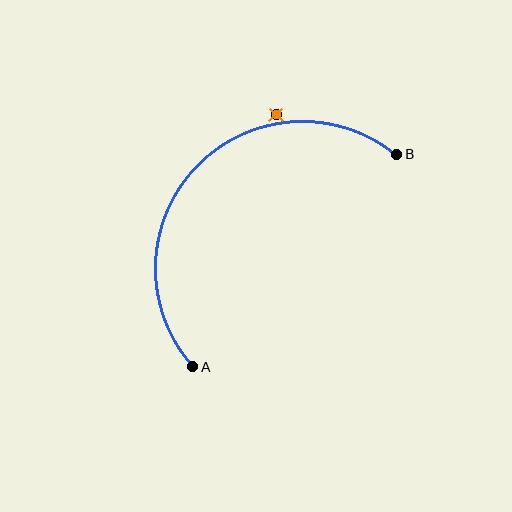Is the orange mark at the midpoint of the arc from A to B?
No — the orange mark does not lie on the arc at all. It sits slightly outside the curve.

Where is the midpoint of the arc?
The arc midpoint is the point on the curve farthest from the straight line joining A and B. It sits above and to the left of that line.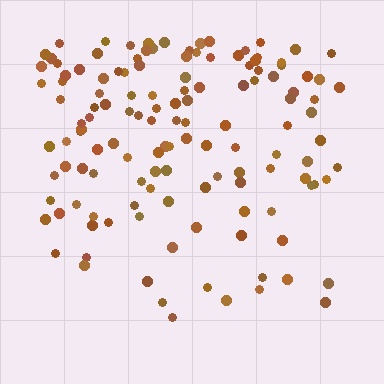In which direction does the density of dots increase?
From bottom to top, with the top side densest.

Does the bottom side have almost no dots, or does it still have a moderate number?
Still a moderate number, just noticeably fewer than the top.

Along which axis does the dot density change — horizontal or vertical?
Vertical.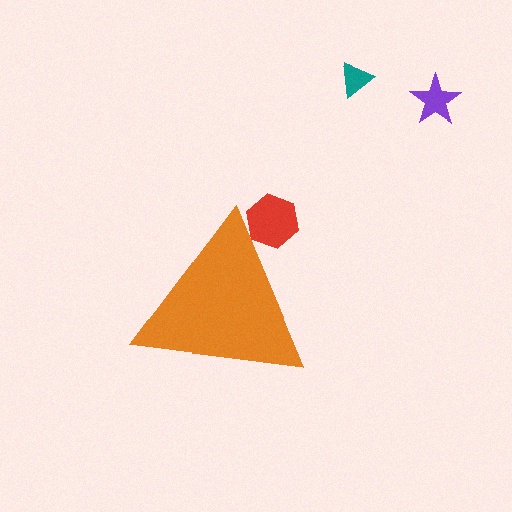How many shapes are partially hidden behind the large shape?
1 shape is partially hidden.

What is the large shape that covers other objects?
An orange triangle.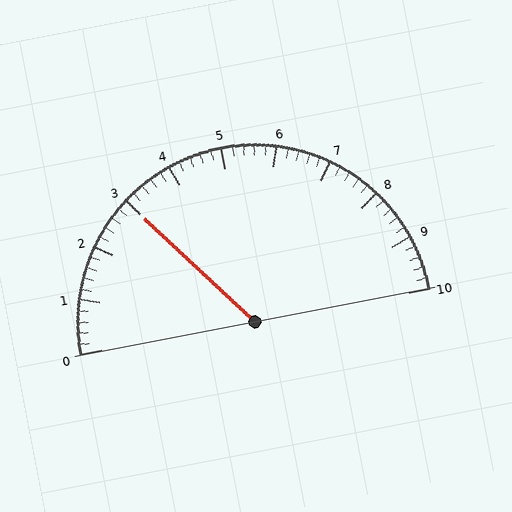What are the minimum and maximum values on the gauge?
The gauge ranges from 0 to 10.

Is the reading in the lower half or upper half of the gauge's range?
The reading is in the lower half of the range (0 to 10).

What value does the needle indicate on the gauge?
The needle indicates approximately 3.0.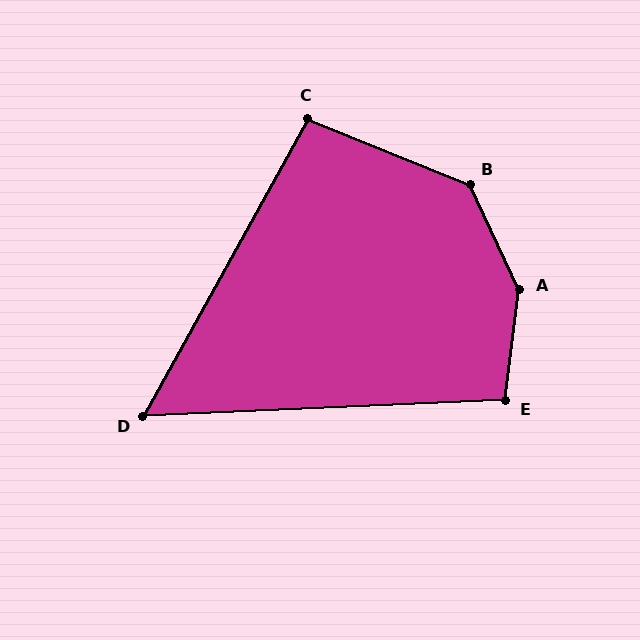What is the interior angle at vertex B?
Approximately 138 degrees (obtuse).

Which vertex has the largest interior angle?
A, at approximately 147 degrees.